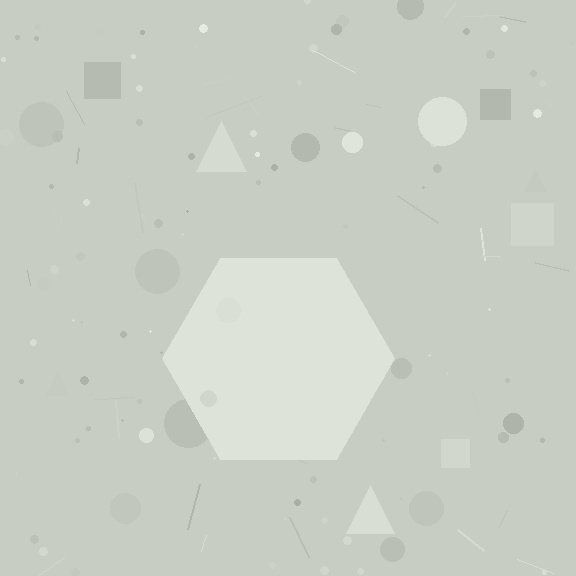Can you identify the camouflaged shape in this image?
The camouflaged shape is a hexagon.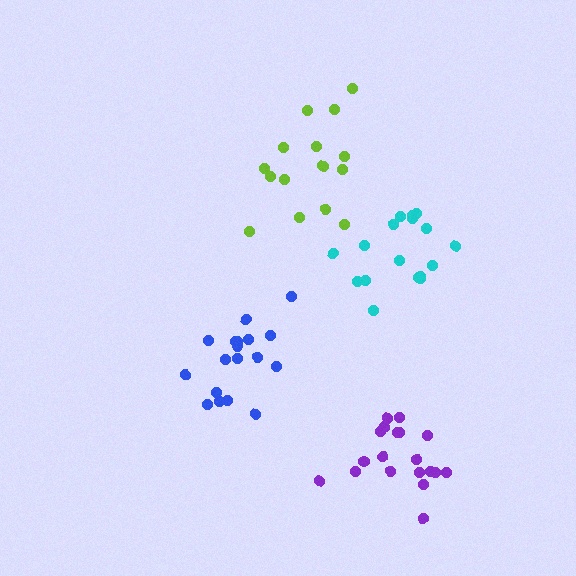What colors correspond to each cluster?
The clusters are colored: lime, cyan, blue, purple.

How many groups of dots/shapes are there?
There are 4 groups.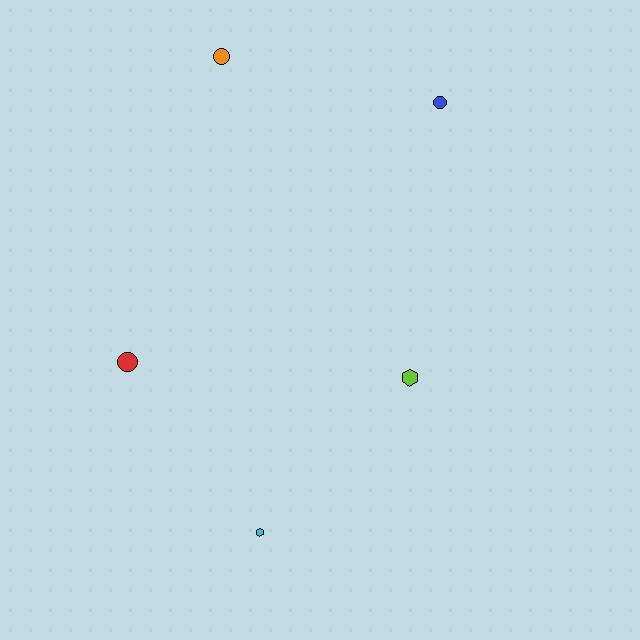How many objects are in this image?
There are 5 objects.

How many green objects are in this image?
There are no green objects.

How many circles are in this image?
There are 3 circles.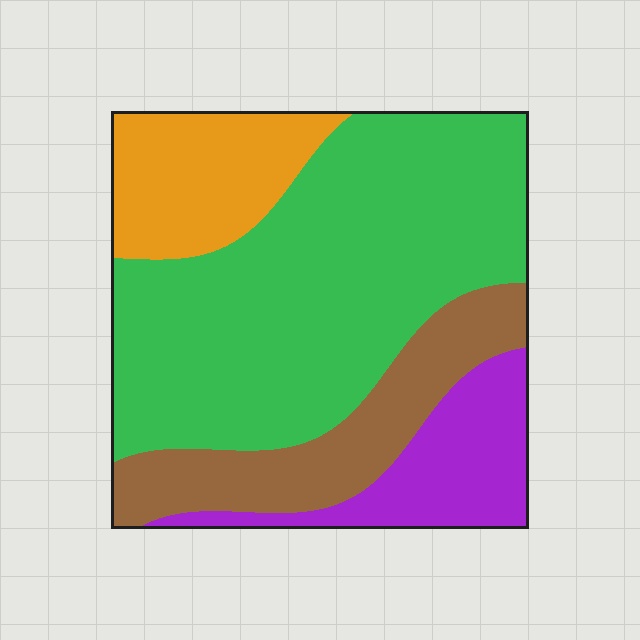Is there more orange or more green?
Green.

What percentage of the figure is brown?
Brown takes up between a sixth and a third of the figure.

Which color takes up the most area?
Green, at roughly 55%.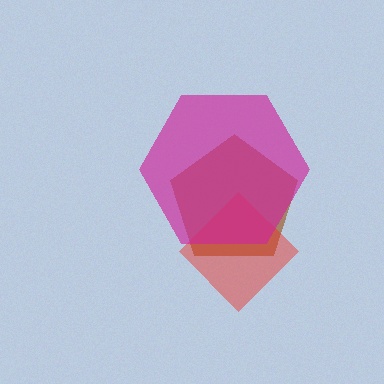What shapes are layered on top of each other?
The layered shapes are: a brown pentagon, a red diamond, a magenta hexagon.